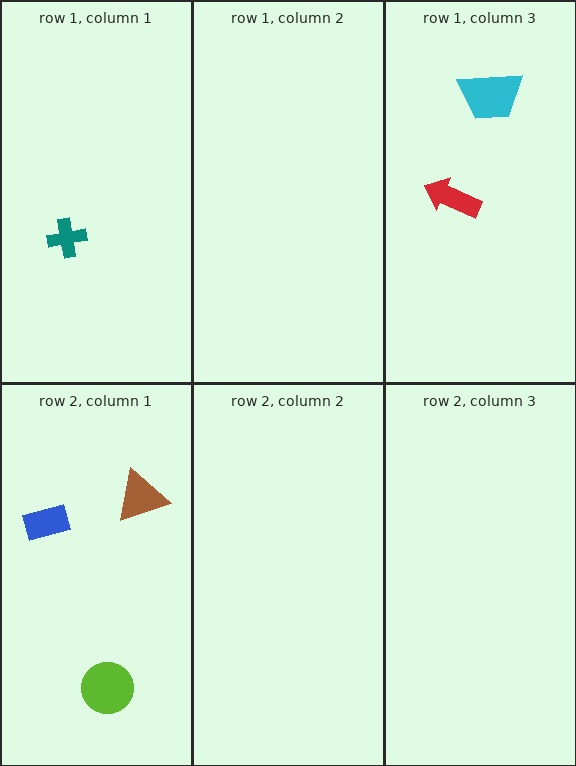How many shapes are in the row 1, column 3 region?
2.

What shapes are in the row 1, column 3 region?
The cyan trapezoid, the red arrow.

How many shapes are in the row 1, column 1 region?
1.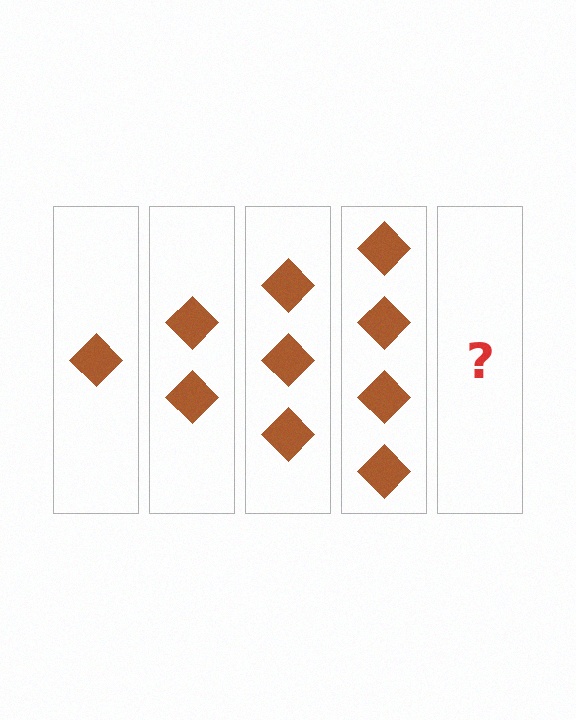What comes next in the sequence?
The next element should be 5 diamonds.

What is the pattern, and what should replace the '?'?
The pattern is that each step adds one more diamond. The '?' should be 5 diamonds.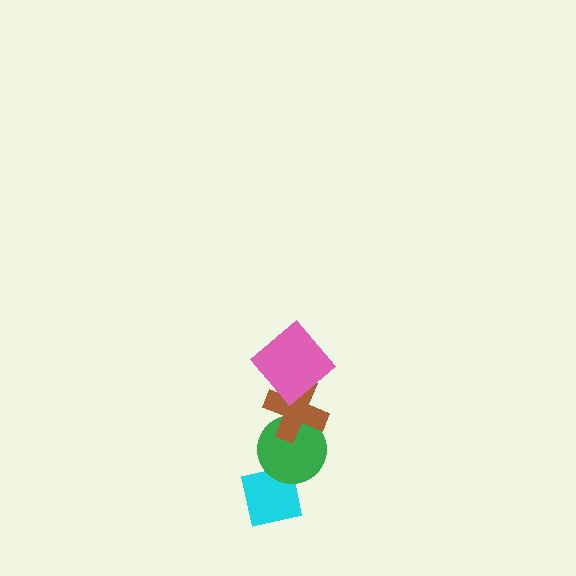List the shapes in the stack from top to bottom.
From top to bottom: the pink diamond, the brown cross, the green circle, the cyan square.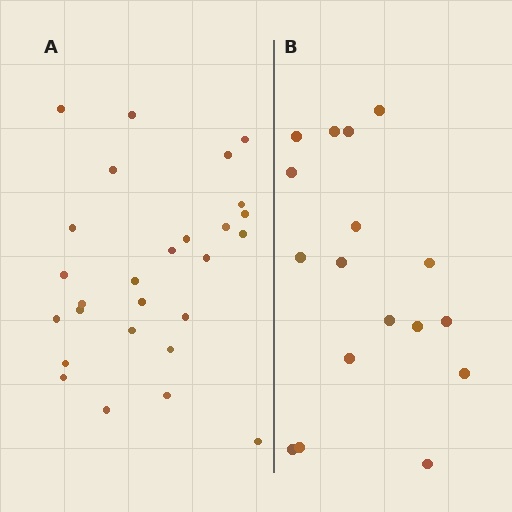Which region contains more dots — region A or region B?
Region A (the left region) has more dots.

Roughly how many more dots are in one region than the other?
Region A has roughly 10 or so more dots than region B.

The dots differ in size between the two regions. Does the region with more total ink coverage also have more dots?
No. Region B has more total ink coverage because its dots are larger, but region A actually contains more individual dots. Total area can be misleading — the number of items is what matters here.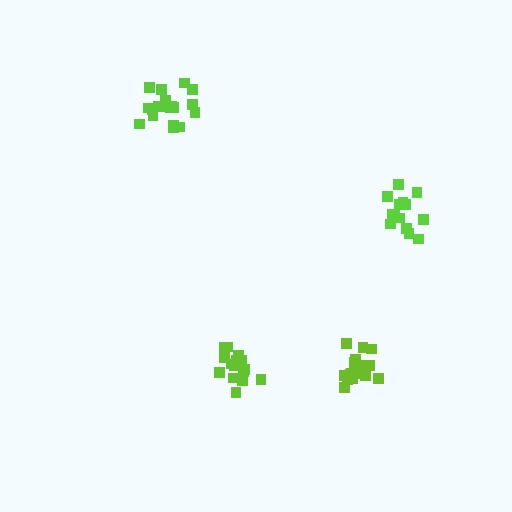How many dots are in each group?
Group 1: 18 dots, Group 2: 19 dots, Group 3: 15 dots, Group 4: 14 dots (66 total).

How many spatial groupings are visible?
There are 4 spatial groupings.